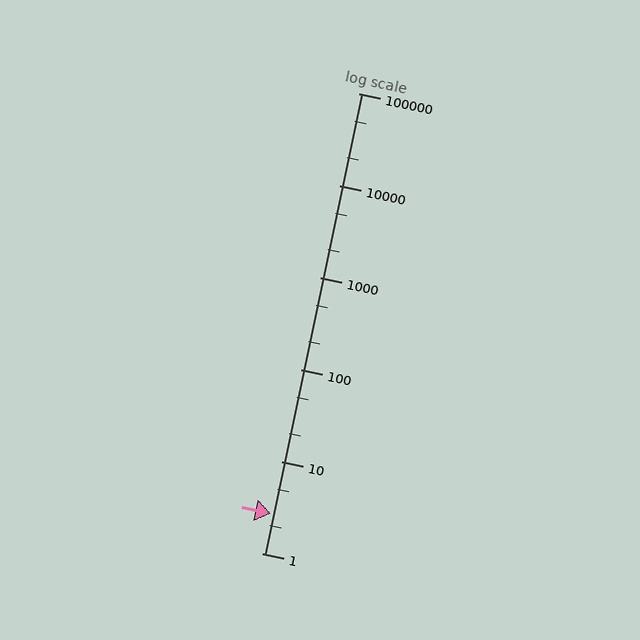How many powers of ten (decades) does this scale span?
The scale spans 5 decades, from 1 to 100000.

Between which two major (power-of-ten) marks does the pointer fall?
The pointer is between 1 and 10.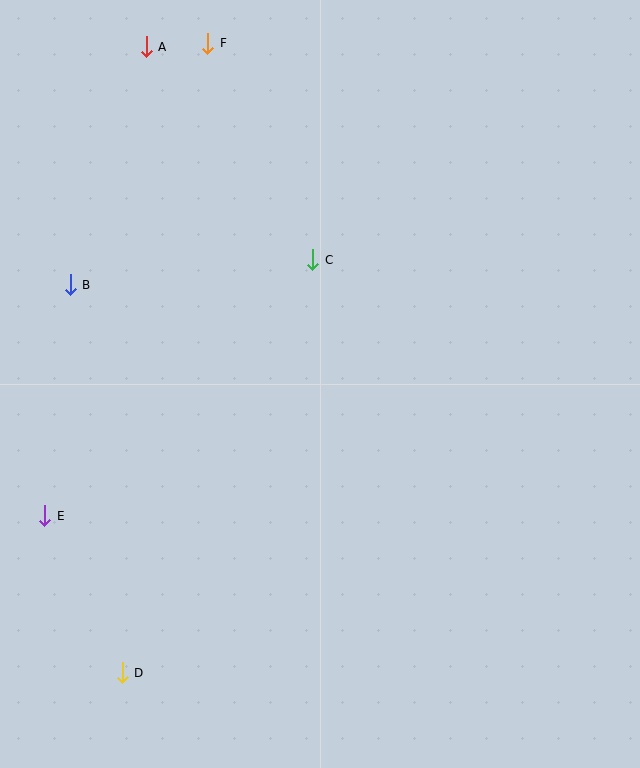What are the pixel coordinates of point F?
Point F is at (208, 43).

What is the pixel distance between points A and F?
The distance between A and F is 62 pixels.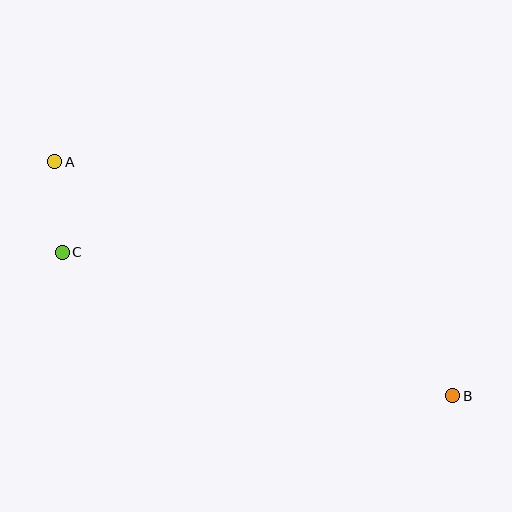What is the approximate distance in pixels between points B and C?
The distance between B and C is approximately 416 pixels.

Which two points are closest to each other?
Points A and C are closest to each other.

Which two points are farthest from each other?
Points A and B are farthest from each other.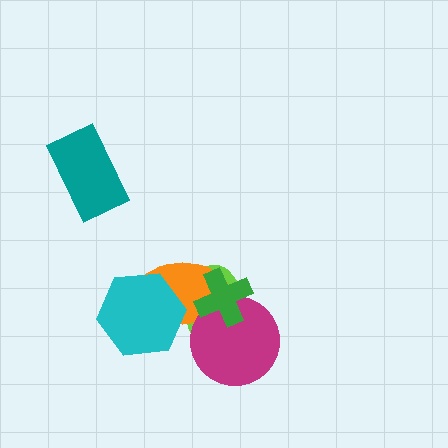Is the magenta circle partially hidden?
Yes, it is partially covered by another shape.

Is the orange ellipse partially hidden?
Yes, it is partially covered by another shape.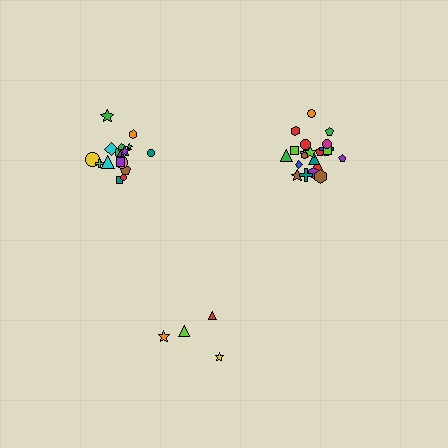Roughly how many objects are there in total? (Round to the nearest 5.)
Roughly 45 objects in total.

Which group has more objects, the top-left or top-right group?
The top-right group.